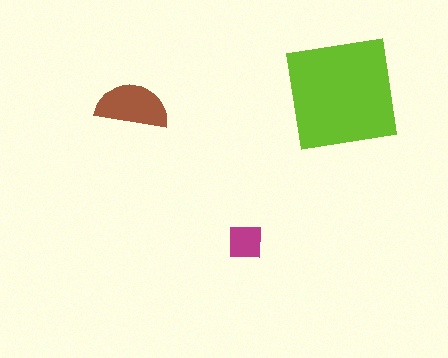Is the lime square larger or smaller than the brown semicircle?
Larger.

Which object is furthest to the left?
The brown semicircle is leftmost.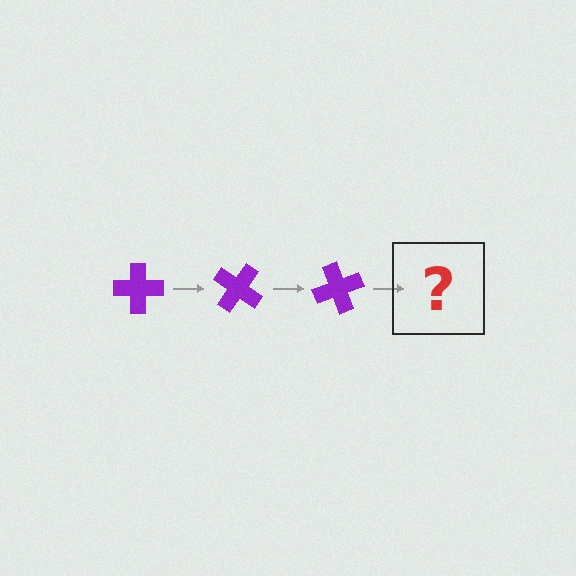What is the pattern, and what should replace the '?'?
The pattern is that the cross rotates 35 degrees each step. The '?' should be a purple cross rotated 105 degrees.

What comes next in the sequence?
The next element should be a purple cross rotated 105 degrees.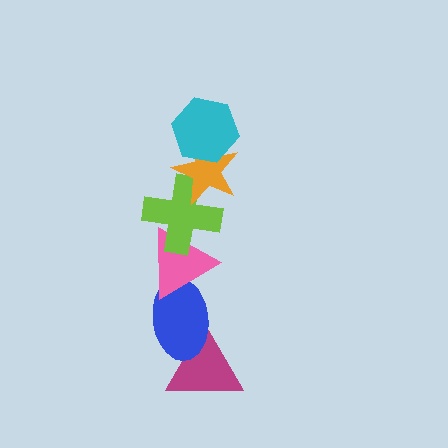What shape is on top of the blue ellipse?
The pink triangle is on top of the blue ellipse.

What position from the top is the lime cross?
The lime cross is 3rd from the top.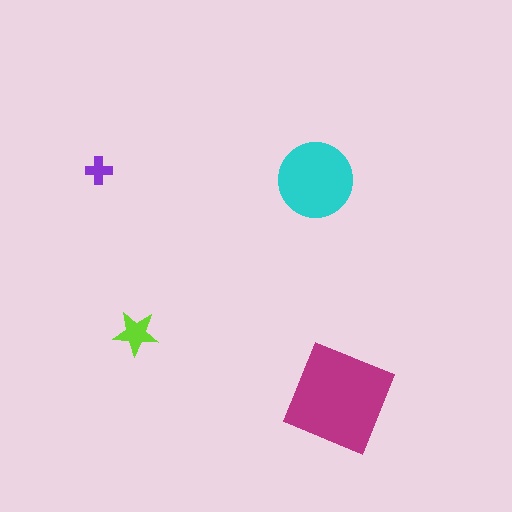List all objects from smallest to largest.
The purple cross, the lime star, the cyan circle, the magenta diamond.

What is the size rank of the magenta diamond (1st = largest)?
1st.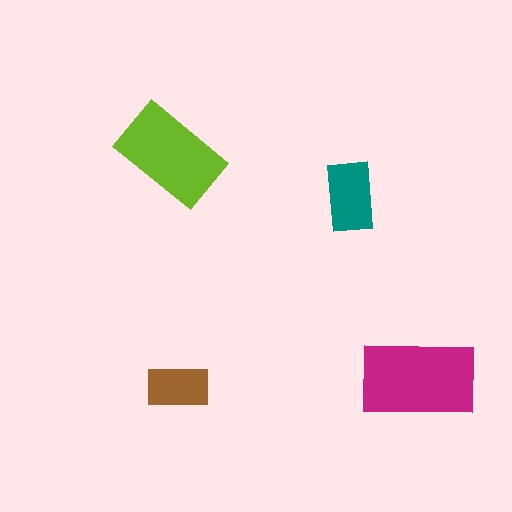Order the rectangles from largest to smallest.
the magenta one, the lime one, the teal one, the brown one.